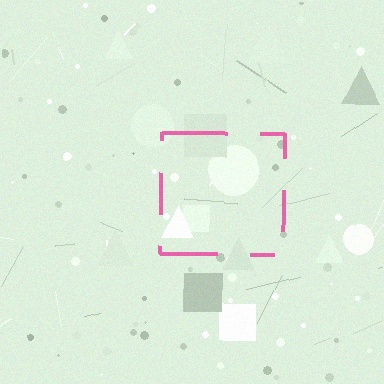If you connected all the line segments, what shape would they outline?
They would outline a square.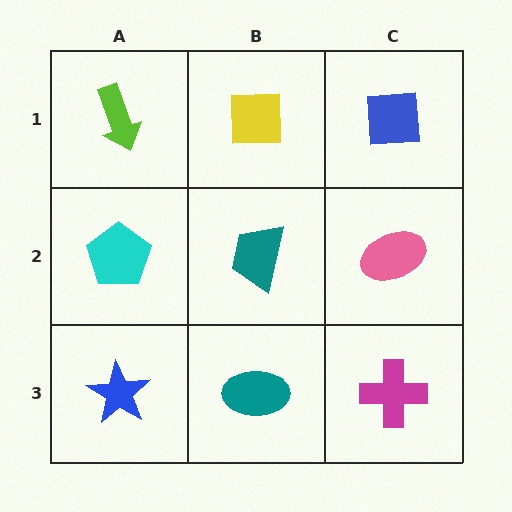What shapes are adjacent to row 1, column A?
A cyan pentagon (row 2, column A), a yellow square (row 1, column B).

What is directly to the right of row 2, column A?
A teal trapezoid.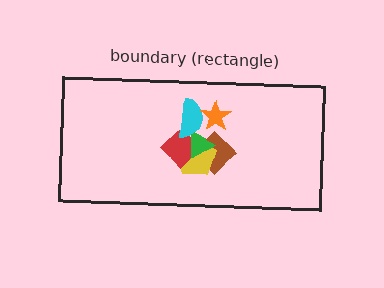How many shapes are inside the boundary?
6 inside, 0 outside.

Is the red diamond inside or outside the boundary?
Inside.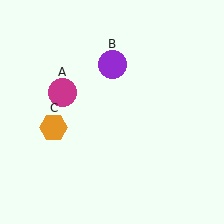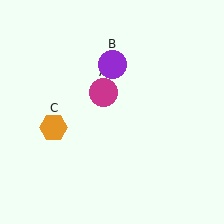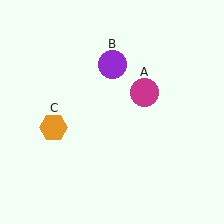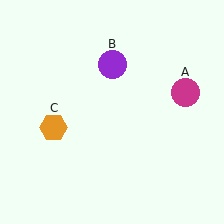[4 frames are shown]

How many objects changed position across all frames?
1 object changed position: magenta circle (object A).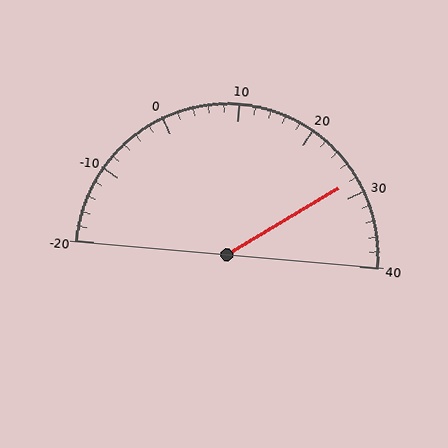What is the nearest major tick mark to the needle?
The nearest major tick mark is 30.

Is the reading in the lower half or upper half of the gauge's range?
The reading is in the upper half of the range (-20 to 40).